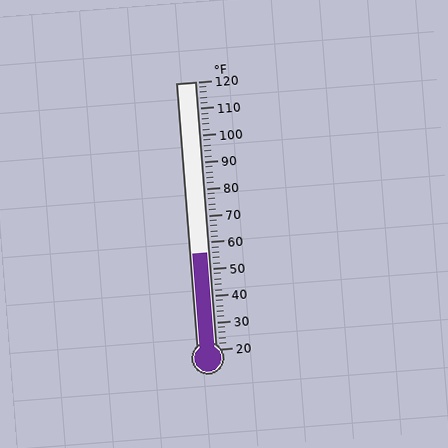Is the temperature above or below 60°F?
The temperature is below 60°F.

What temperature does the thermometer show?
The thermometer shows approximately 56°F.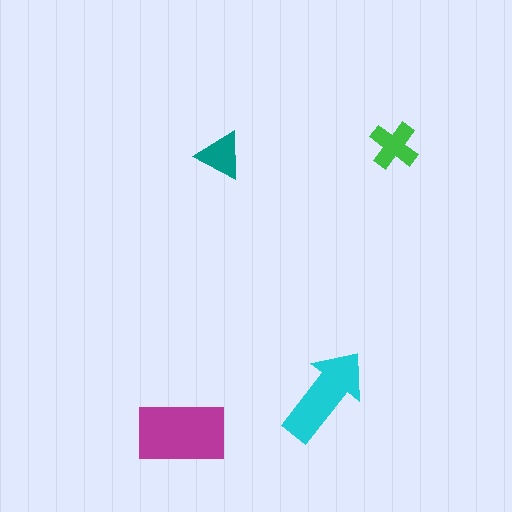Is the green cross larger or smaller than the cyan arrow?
Smaller.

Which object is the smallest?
The teal triangle.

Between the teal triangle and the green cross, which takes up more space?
The green cross.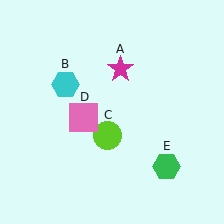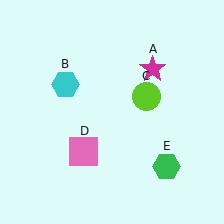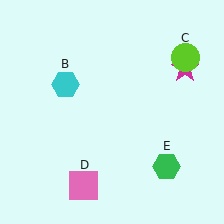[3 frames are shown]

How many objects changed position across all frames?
3 objects changed position: magenta star (object A), lime circle (object C), pink square (object D).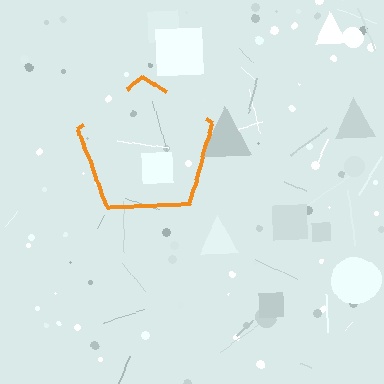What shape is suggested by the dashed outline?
The dashed outline suggests a pentagon.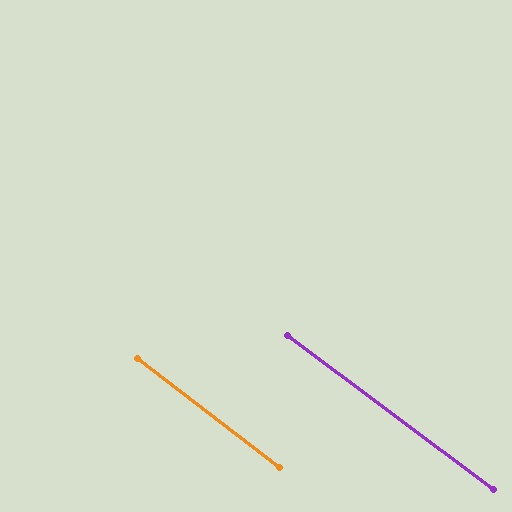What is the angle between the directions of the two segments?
Approximately 0 degrees.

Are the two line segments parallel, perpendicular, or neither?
Parallel — their directions differ by only 0.4°.